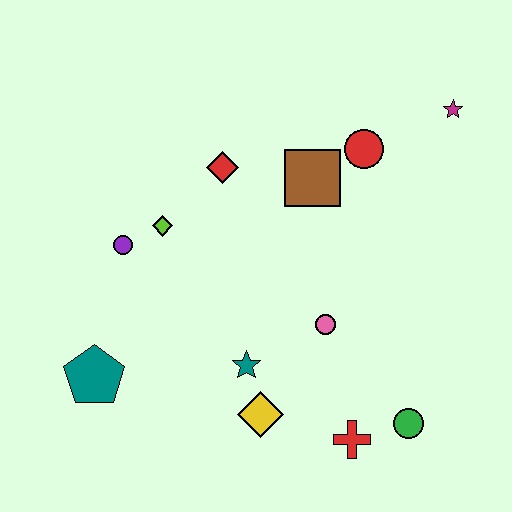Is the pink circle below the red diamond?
Yes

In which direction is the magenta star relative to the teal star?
The magenta star is above the teal star.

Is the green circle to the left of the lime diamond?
No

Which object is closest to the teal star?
The yellow diamond is closest to the teal star.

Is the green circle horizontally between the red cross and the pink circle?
No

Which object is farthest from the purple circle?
The magenta star is farthest from the purple circle.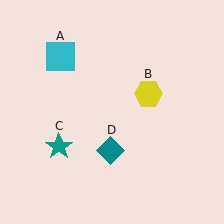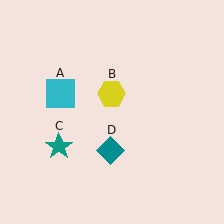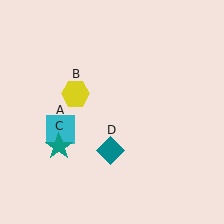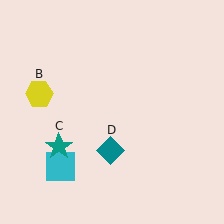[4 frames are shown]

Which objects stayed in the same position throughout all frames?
Teal star (object C) and teal diamond (object D) remained stationary.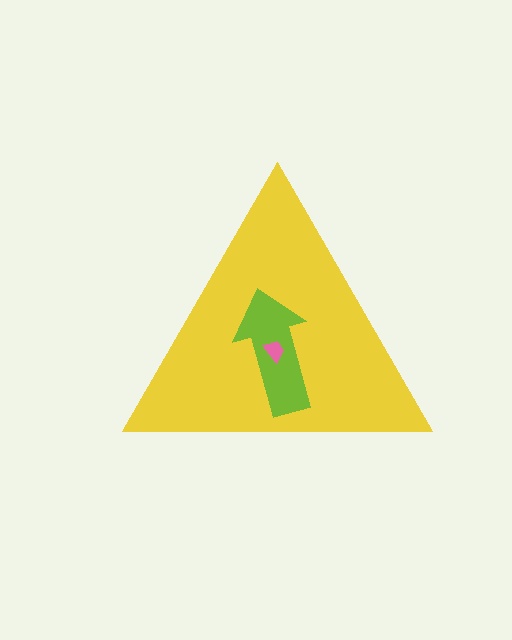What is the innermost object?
The pink trapezoid.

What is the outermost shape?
The yellow triangle.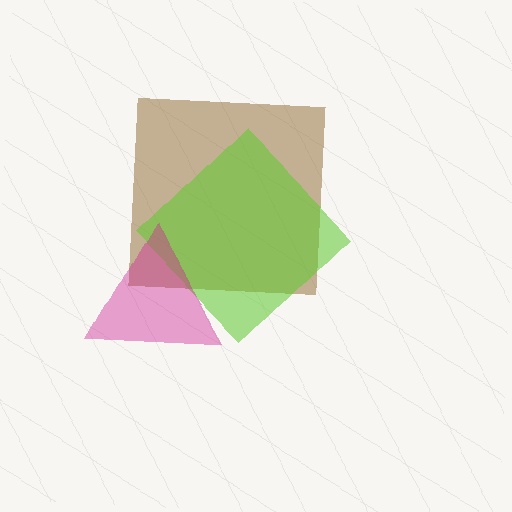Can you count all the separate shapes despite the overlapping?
Yes, there are 3 separate shapes.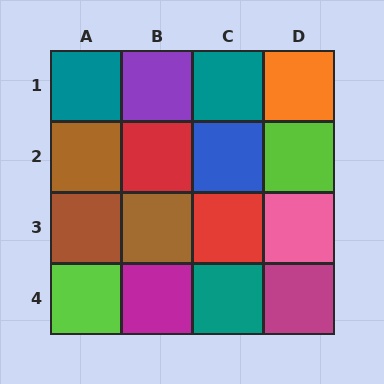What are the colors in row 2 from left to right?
Brown, red, blue, lime.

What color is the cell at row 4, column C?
Teal.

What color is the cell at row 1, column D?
Orange.